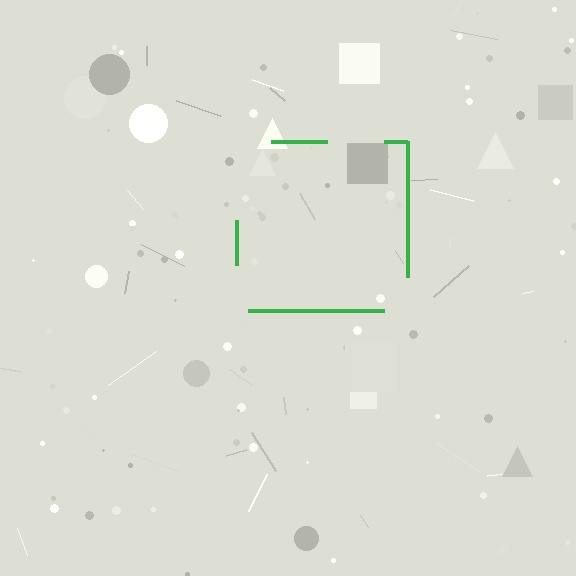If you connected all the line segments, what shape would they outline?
They would outline a square.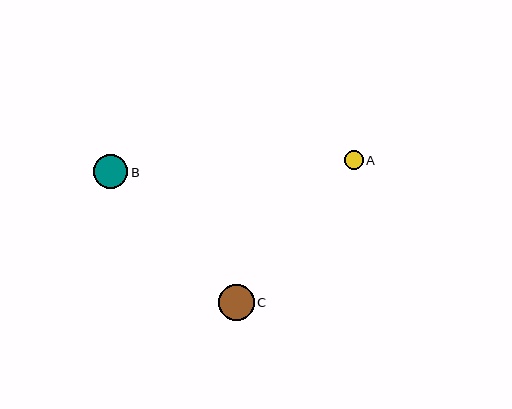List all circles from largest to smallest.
From largest to smallest: C, B, A.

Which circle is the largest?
Circle C is the largest with a size of approximately 36 pixels.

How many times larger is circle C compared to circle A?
Circle C is approximately 1.9 times the size of circle A.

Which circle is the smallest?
Circle A is the smallest with a size of approximately 19 pixels.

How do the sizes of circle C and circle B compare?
Circle C and circle B are approximately the same size.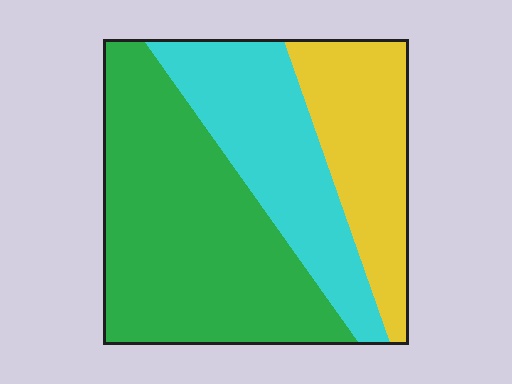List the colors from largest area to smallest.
From largest to smallest: green, cyan, yellow.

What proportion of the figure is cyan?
Cyan takes up about one quarter (1/4) of the figure.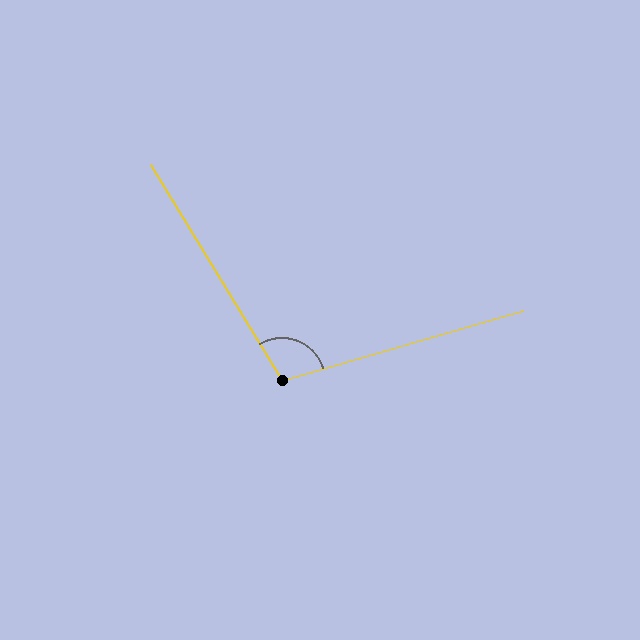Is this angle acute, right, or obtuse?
It is obtuse.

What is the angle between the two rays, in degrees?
Approximately 105 degrees.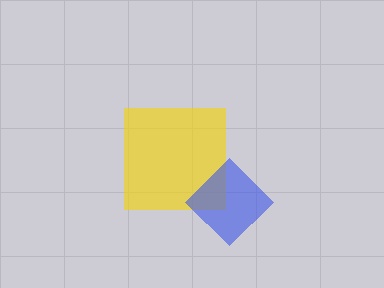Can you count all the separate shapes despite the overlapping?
Yes, there are 2 separate shapes.